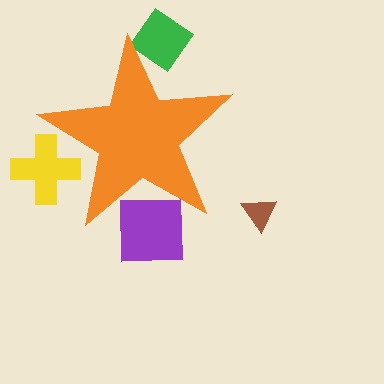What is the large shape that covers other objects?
An orange star.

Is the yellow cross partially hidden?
Yes, the yellow cross is partially hidden behind the orange star.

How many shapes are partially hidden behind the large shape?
3 shapes are partially hidden.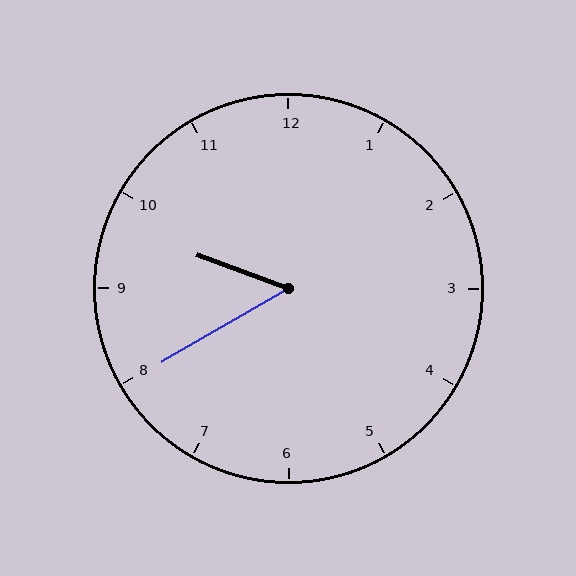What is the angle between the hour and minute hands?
Approximately 50 degrees.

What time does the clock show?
9:40.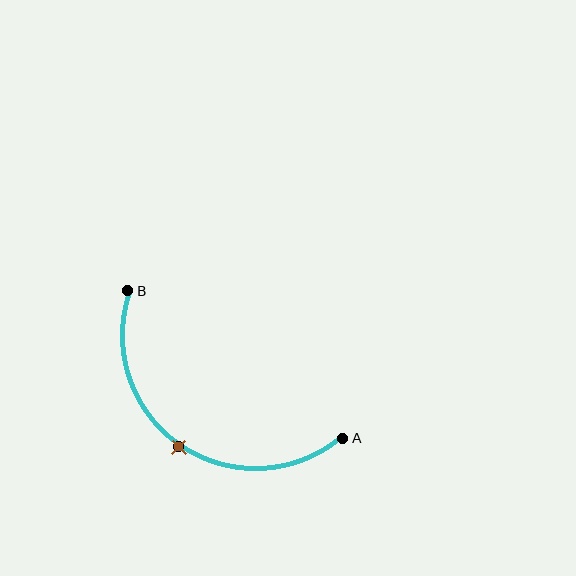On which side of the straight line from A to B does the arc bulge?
The arc bulges below and to the left of the straight line connecting A and B.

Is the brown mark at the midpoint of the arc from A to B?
Yes. The brown mark lies on the arc at equal arc-length from both A and B — it is the arc midpoint.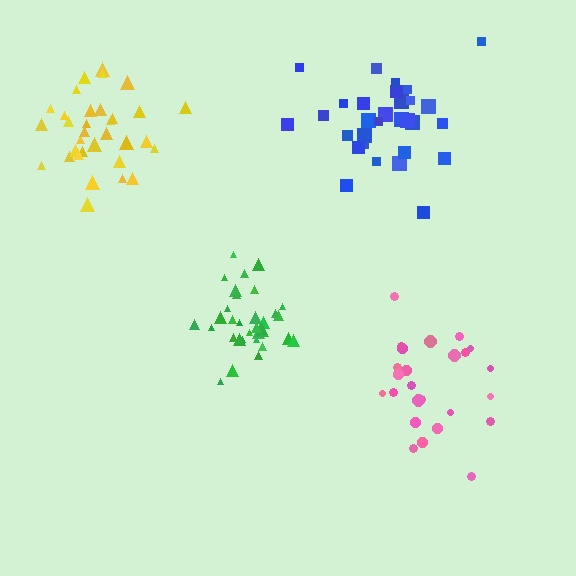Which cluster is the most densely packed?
Green.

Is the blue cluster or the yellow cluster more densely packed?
Yellow.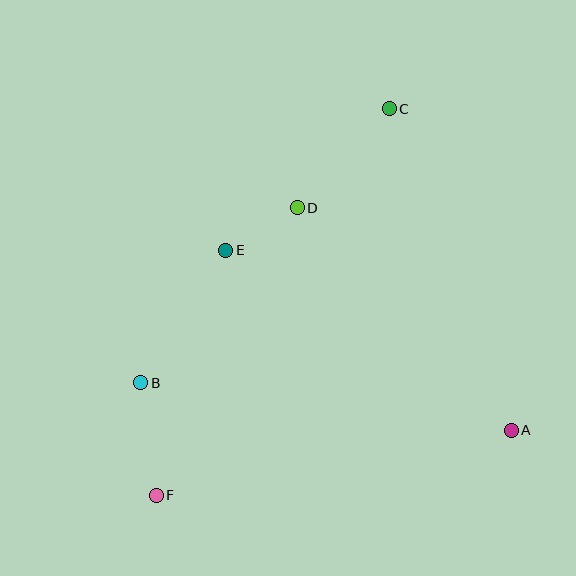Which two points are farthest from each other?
Points C and F are farthest from each other.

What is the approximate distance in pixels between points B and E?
The distance between B and E is approximately 157 pixels.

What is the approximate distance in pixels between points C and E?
The distance between C and E is approximately 216 pixels.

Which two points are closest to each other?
Points D and E are closest to each other.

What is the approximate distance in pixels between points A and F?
The distance between A and F is approximately 361 pixels.